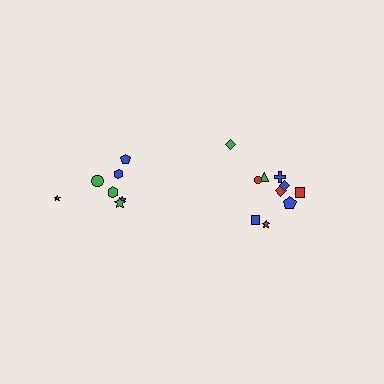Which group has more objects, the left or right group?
The right group.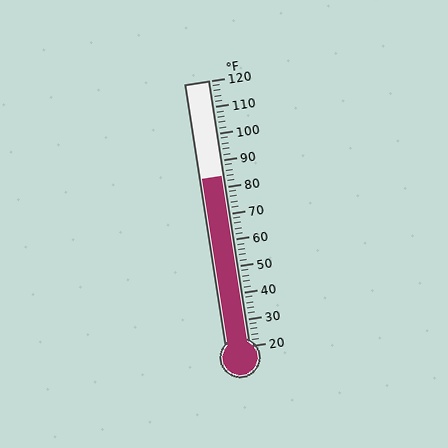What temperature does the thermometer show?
The thermometer shows approximately 84°F.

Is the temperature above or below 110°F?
The temperature is below 110°F.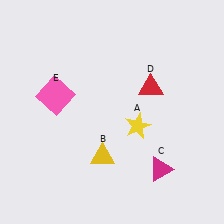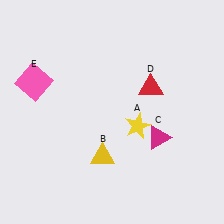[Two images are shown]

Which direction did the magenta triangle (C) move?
The magenta triangle (C) moved up.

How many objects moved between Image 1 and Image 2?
2 objects moved between the two images.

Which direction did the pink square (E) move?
The pink square (E) moved left.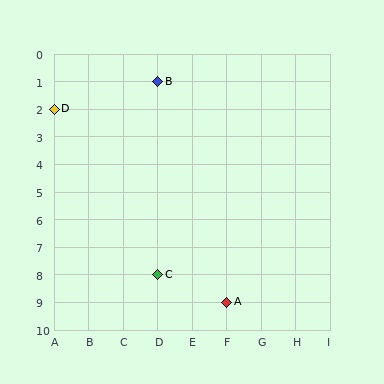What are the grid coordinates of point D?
Point D is at grid coordinates (A, 2).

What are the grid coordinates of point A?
Point A is at grid coordinates (F, 9).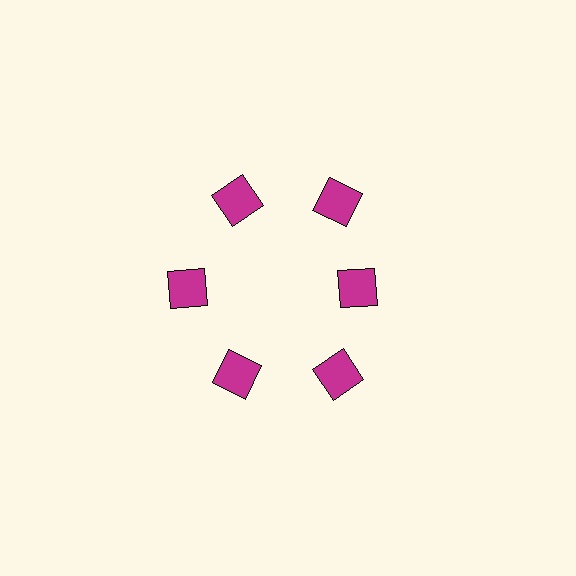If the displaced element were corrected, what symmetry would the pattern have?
It would have 6-fold rotational symmetry — the pattern would map onto itself every 60 degrees.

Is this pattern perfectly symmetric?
No. The 6 magenta squares are arranged in a ring, but one element near the 3 o'clock position is pulled inward toward the center, breaking the 6-fold rotational symmetry.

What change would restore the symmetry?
The symmetry would be restored by moving it outward, back onto the ring so that all 6 squares sit at equal angles and equal distance from the center.